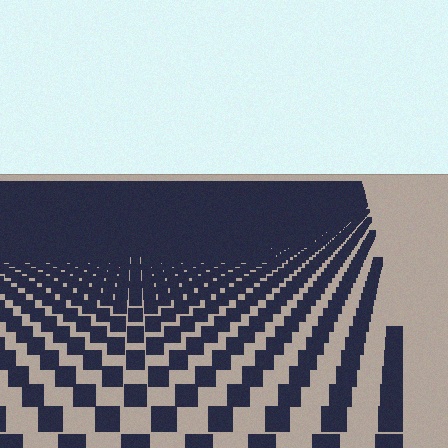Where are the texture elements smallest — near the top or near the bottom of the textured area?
Near the top.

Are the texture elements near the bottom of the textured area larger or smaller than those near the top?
Larger. Near the bottom, elements are closer to the viewer and appear at a bigger on-screen size.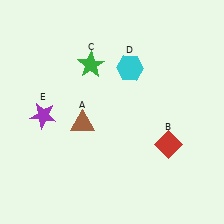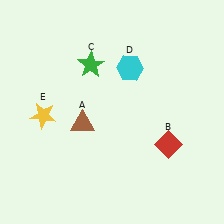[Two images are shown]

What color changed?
The star (E) changed from purple in Image 1 to yellow in Image 2.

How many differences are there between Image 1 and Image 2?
There is 1 difference between the two images.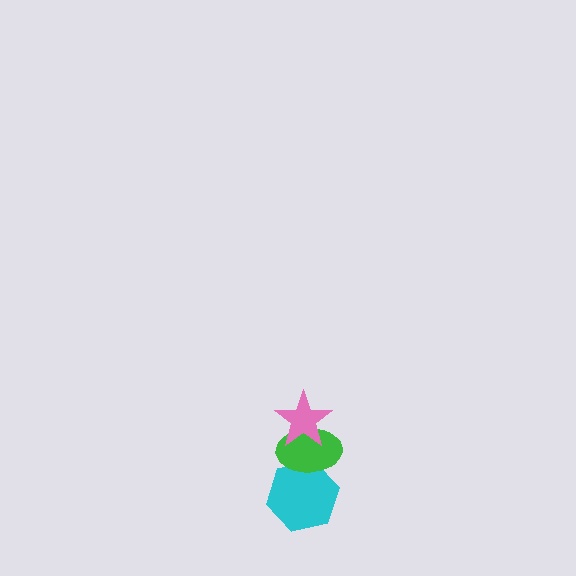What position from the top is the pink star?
The pink star is 1st from the top.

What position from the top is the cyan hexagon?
The cyan hexagon is 3rd from the top.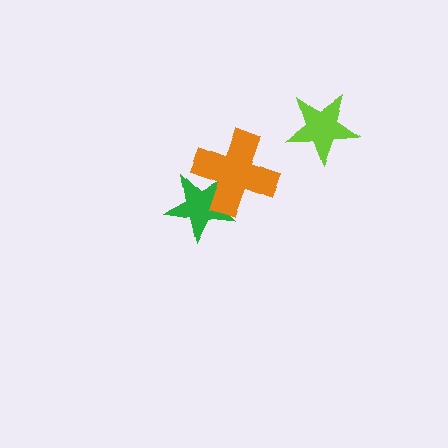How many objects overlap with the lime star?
0 objects overlap with the lime star.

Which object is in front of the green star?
The orange cross is in front of the green star.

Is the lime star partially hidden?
No, no other shape covers it.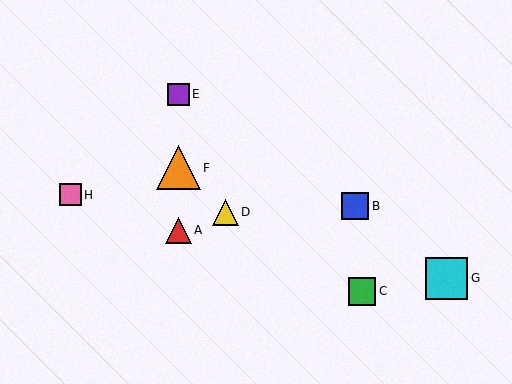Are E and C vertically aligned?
No, E is at x≈179 and C is at x≈362.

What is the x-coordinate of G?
Object G is at x≈447.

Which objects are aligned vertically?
Objects A, E, F are aligned vertically.